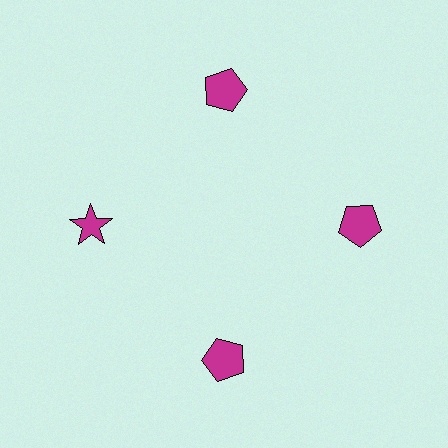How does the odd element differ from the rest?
It has a different shape: star instead of pentagon.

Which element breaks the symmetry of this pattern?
The magenta star at roughly the 9 o'clock position breaks the symmetry. All other shapes are magenta pentagons.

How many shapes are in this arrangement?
There are 4 shapes arranged in a ring pattern.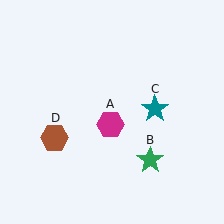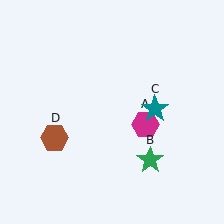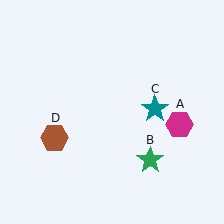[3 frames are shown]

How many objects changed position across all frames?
1 object changed position: magenta hexagon (object A).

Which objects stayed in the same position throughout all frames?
Green star (object B) and teal star (object C) and brown hexagon (object D) remained stationary.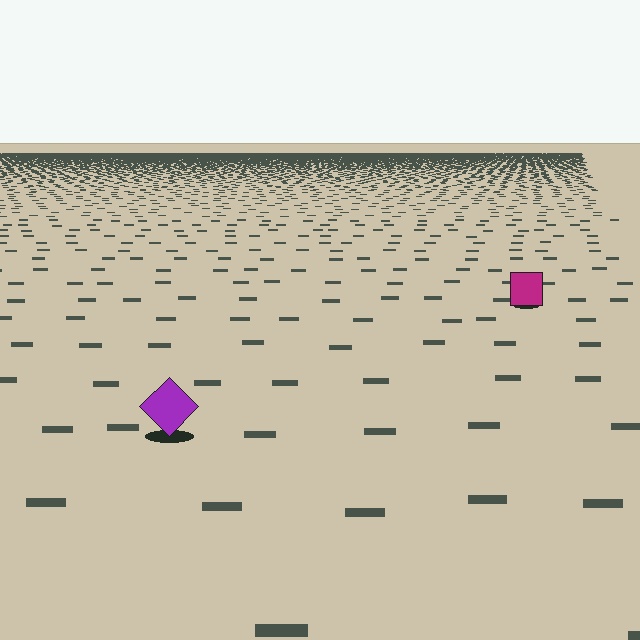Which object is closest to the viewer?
The purple diamond is closest. The texture marks near it are larger and more spread out.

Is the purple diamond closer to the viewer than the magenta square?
Yes. The purple diamond is closer — you can tell from the texture gradient: the ground texture is coarser near it.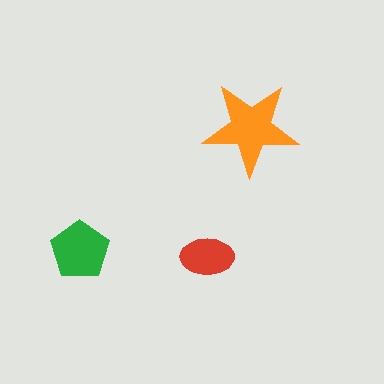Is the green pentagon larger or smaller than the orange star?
Smaller.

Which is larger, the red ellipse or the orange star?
The orange star.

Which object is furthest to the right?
The orange star is rightmost.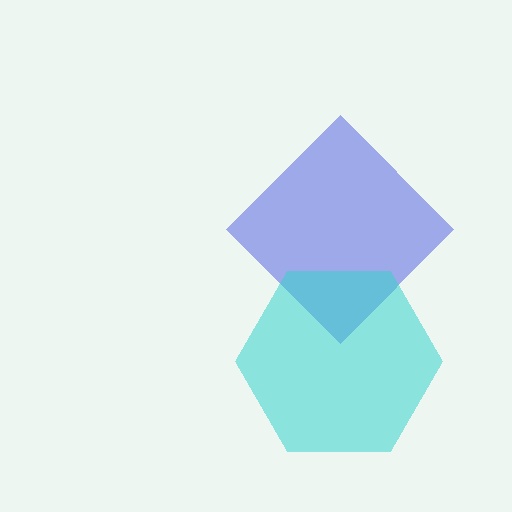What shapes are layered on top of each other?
The layered shapes are: a blue diamond, a cyan hexagon.